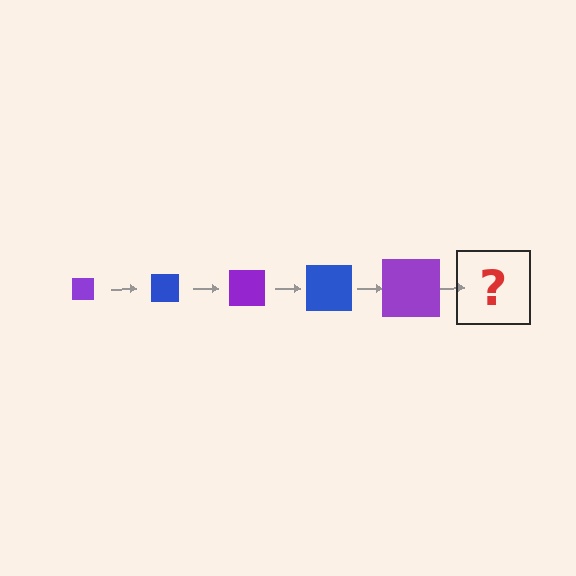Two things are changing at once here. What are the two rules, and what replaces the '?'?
The two rules are that the square grows larger each step and the color cycles through purple and blue. The '?' should be a blue square, larger than the previous one.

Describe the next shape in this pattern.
It should be a blue square, larger than the previous one.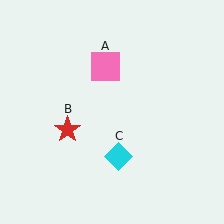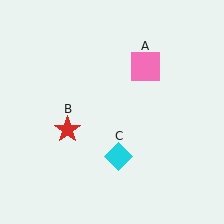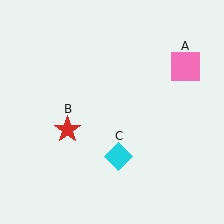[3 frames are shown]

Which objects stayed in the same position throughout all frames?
Red star (object B) and cyan diamond (object C) remained stationary.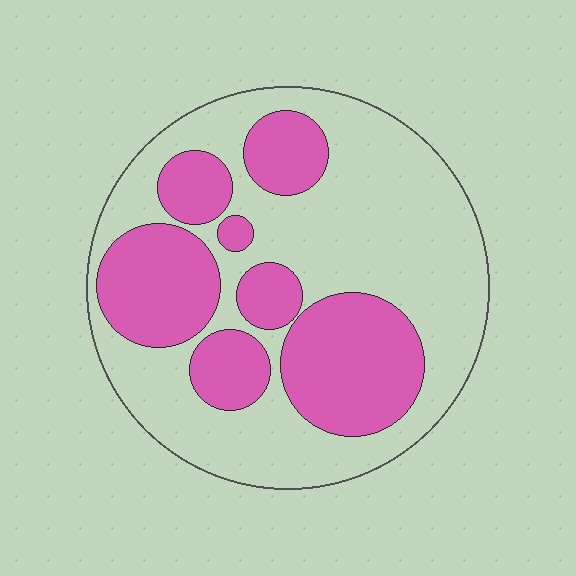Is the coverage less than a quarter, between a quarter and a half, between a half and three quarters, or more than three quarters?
Between a quarter and a half.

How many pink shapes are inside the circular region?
7.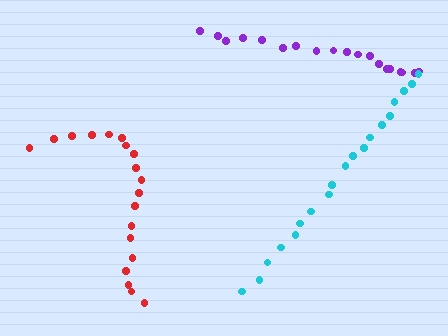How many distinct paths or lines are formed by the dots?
There are 3 distinct paths.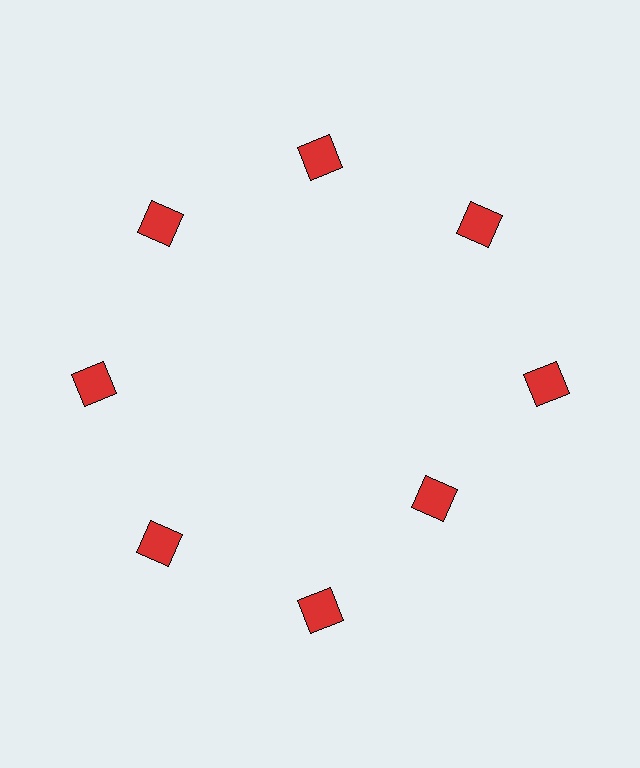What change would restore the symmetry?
The symmetry would be restored by moving it outward, back onto the ring so that all 8 squares sit at equal angles and equal distance from the center.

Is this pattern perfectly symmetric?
No. The 8 red squares are arranged in a ring, but one element near the 4 o'clock position is pulled inward toward the center, breaking the 8-fold rotational symmetry.